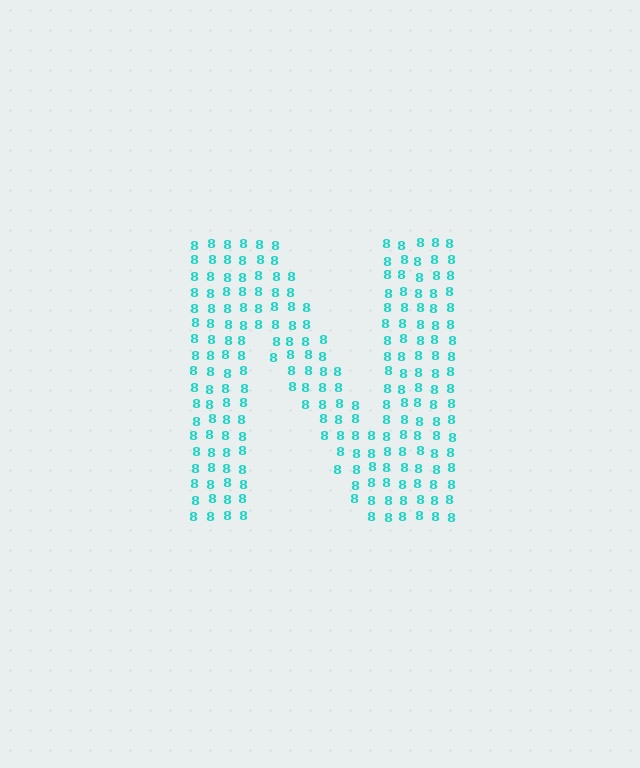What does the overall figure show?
The overall figure shows the letter N.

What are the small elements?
The small elements are digit 8's.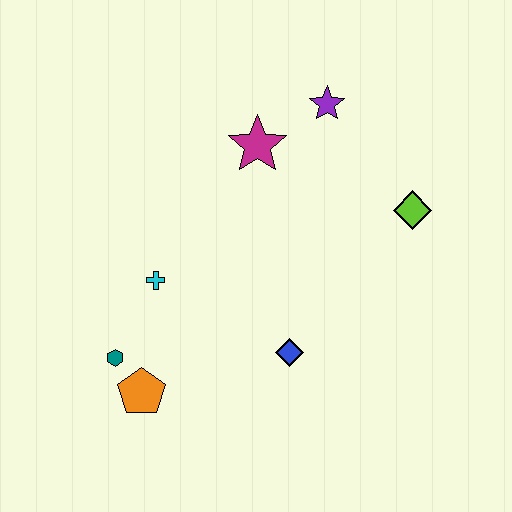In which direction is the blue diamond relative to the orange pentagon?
The blue diamond is to the right of the orange pentagon.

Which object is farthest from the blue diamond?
The purple star is farthest from the blue diamond.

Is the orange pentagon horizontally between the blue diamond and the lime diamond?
No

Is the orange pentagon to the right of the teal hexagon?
Yes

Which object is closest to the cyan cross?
The teal hexagon is closest to the cyan cross.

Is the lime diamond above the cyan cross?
Yes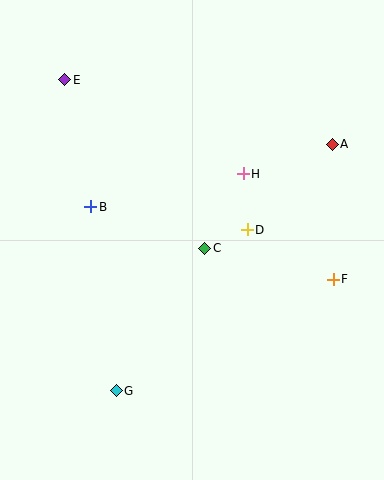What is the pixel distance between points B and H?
The distance between B and H is 156 pixels.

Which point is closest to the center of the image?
Point C at (205, 249) is closest to the center.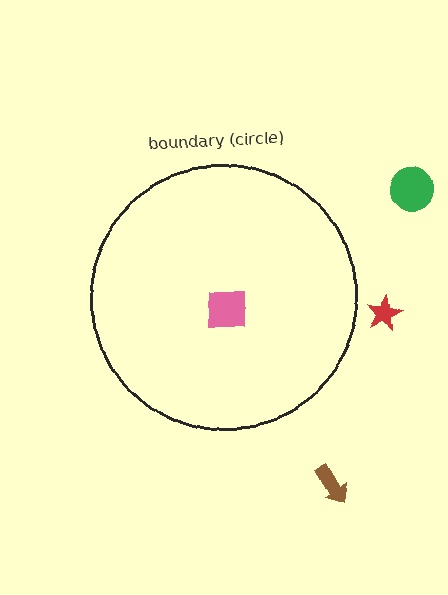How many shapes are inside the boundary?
1 inside, 3 outside.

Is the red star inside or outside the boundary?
Outside.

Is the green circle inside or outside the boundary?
Outside.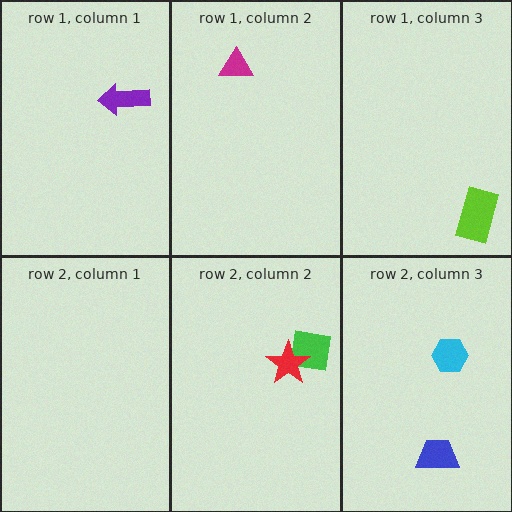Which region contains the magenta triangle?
The row 1, column 2 region.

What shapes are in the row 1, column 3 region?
The lime rectangle.